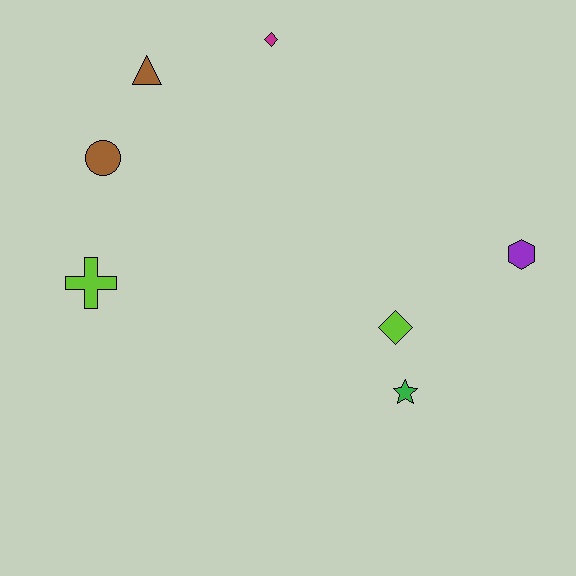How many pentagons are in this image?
There are no pentagons.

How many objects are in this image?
There are 7 objects.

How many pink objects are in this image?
There are no pink objects.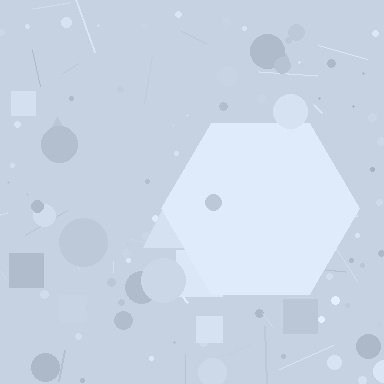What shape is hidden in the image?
A hexagon is hidden in the image.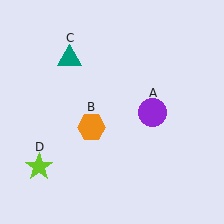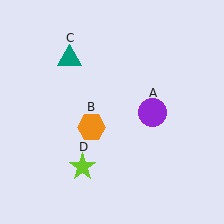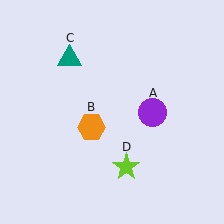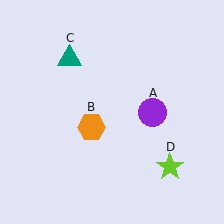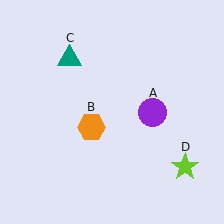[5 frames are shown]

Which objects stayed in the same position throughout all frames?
Purple circle (object A) and orange hexagon (object B) and teal triangle (object C) remained stationary.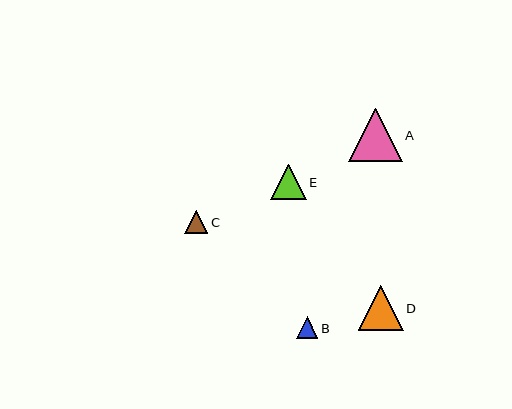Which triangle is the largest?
Triangle A is the largest with a size of approximately 53 pixels.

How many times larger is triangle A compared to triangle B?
Triangle A is approximately 2.5 times the size of triangle B.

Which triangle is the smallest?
Triangle B is the smallest with a size of approximately 21 pixels.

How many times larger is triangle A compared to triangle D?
Triangle A is approximately 1.2 times the size of triangle D.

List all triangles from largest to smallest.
From largest to smallest: A, D, E, C, B.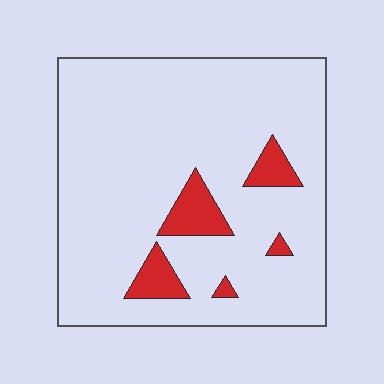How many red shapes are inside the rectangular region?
5.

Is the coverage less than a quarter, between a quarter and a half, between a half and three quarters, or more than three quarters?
Less than a quarter.